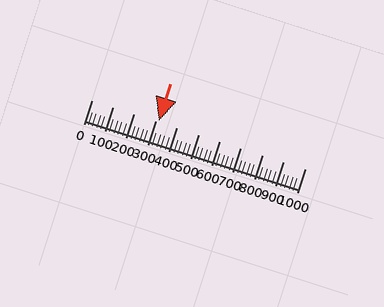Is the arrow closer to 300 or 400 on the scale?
The arrow is closer to 300.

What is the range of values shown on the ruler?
The ruler shows values from 0 to 1000.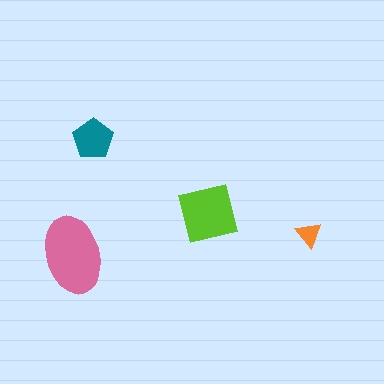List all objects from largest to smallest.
The pink ellipse, the lime square, the teal pentagon, the orange triangle.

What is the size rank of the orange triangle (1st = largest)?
4th.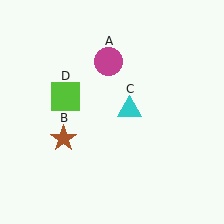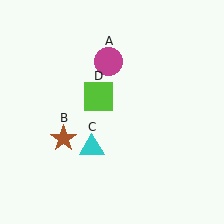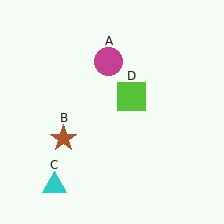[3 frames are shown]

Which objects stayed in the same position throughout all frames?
Magenta circle (object A) and brown star (object B) remained stationary.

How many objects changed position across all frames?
2 objects changed position: cyan triangle (object C), lime square (object D).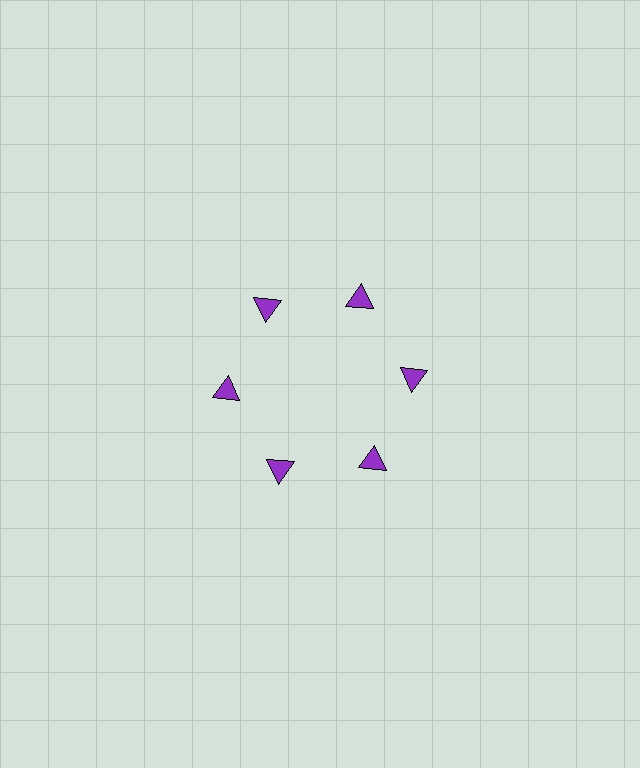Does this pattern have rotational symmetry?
Yes, this pattern has 6-fold rotational symmetry. It looks the same after rotating 60 degrees around the center.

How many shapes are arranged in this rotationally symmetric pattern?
There are 6 shapes, arranged in 6 groups of 1.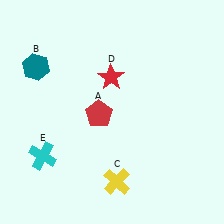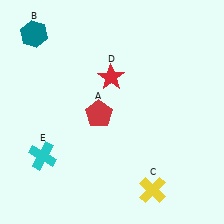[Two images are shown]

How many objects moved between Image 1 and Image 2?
2 objects moved between the two images.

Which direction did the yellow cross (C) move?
The yellow cross (C) moved right.